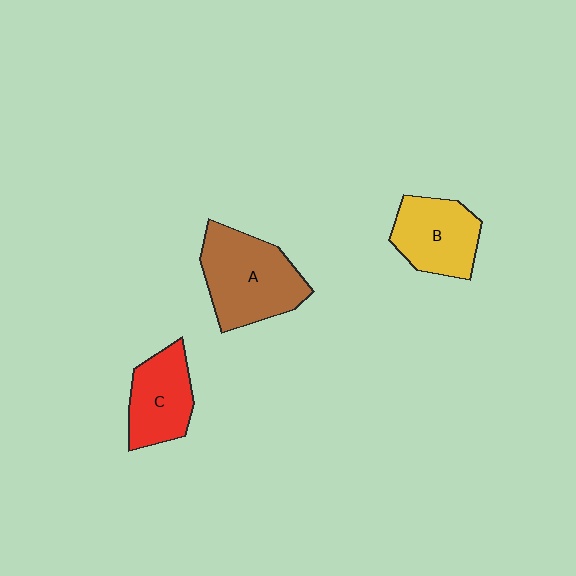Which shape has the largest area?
Shape A (brown).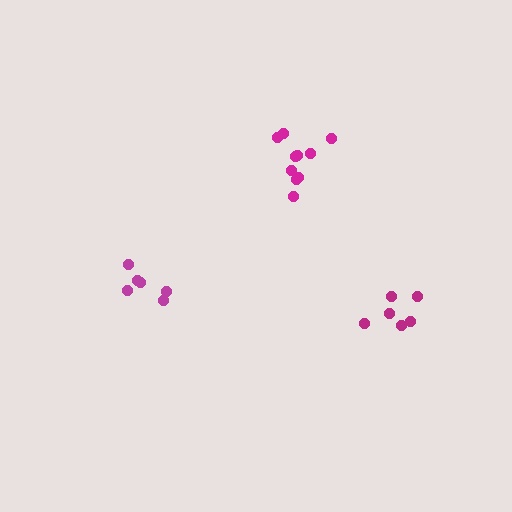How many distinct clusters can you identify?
There are 3 distinct clusters.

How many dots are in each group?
Group 1: 6 dots, Group 2: 6 dots, Group 3: 10 dots (22 total).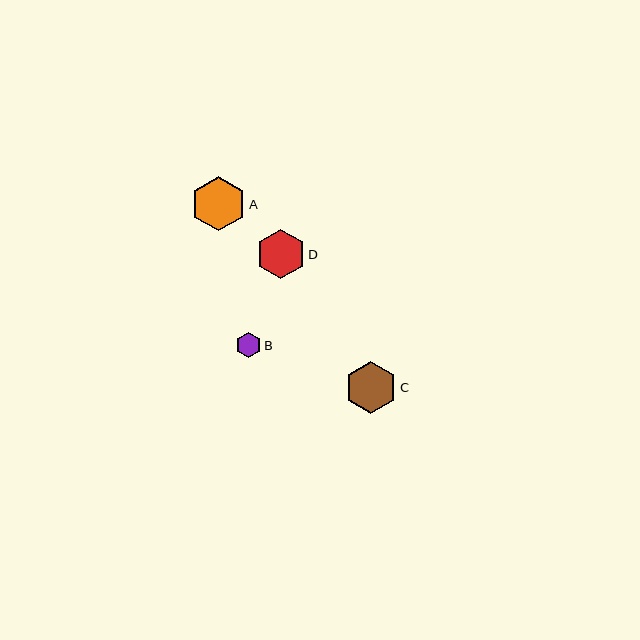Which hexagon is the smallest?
Hexagon B is the smallest with a size of approximately 25 pixels.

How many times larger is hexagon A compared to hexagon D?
Hexagon A is approximately 1.1 times the size of hexagon D.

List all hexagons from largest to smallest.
From largest to smallest: A, C, D, B.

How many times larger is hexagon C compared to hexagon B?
Hexagon C is approximately 2.1 times the size of hexagon B.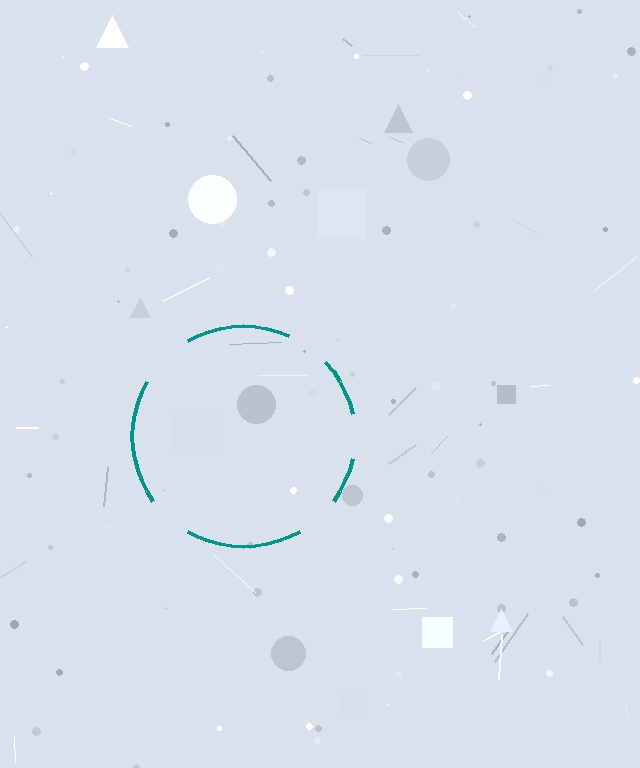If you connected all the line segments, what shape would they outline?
They would outline a circle.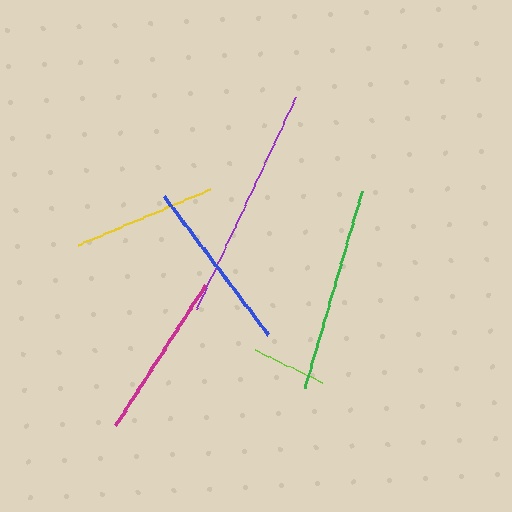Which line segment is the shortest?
The lime line is the shortest at approximately 75 pixels.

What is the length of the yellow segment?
The yellow segment is approximately 142 pixels long.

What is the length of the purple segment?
The purple segment is approximately 234 pixels long.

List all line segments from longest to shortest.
From longest to shortest: purple, green, blue, magenta, yellow, lime.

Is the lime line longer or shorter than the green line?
The green line is longer than the lime line.